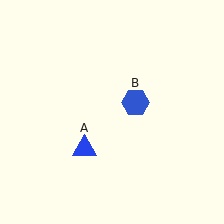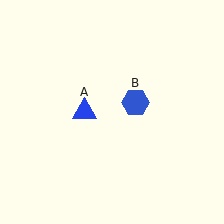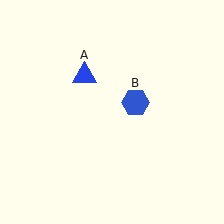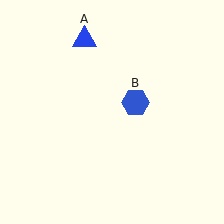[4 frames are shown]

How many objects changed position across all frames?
1 object changed position: blue triangle (object A).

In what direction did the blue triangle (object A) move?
The blue triangle (object A) moved up.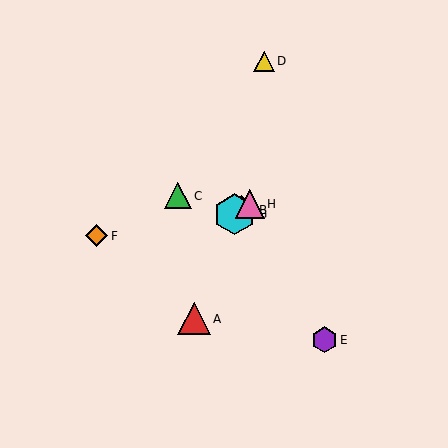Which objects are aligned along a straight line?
Objects B, G, H are aligned along a straight line.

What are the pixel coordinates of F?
Object F is at (96, 236).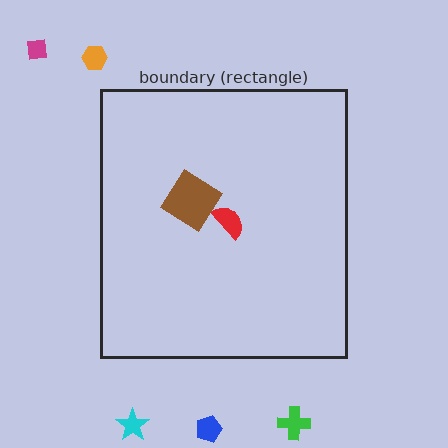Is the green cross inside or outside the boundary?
Outside.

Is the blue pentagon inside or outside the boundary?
Outside.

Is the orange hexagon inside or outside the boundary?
Outside.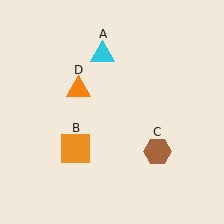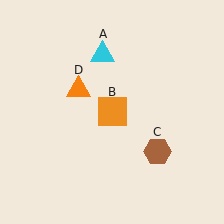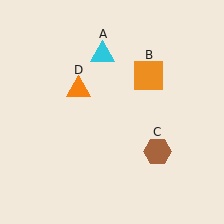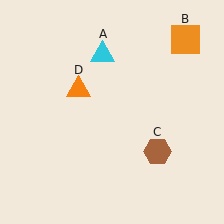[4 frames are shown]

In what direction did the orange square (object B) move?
The orange square (object B) moved up and to the right.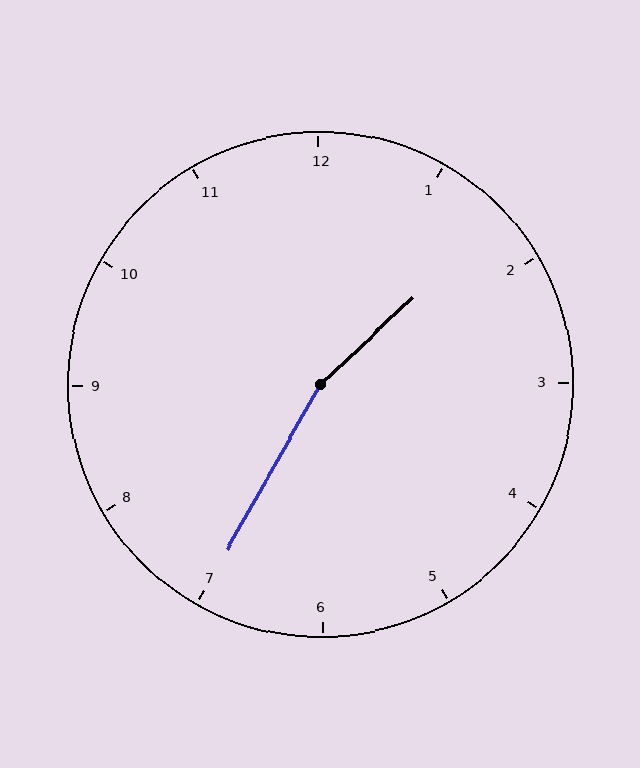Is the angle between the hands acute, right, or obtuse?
It is obtuse.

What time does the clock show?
1:35.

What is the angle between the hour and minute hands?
Approximately 162 degrees.